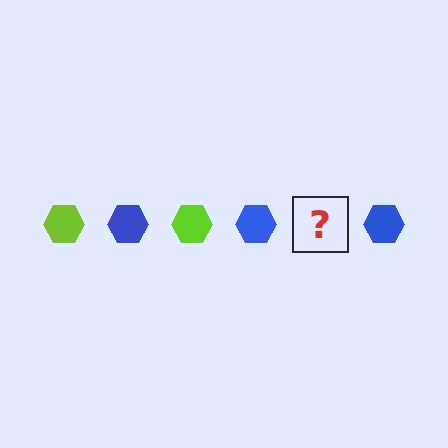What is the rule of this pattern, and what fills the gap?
The rule is that the pattern cycles through lime, blue hexagons. The gap should be filled with a lime hexagon.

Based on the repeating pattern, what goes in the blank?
The blank should be a lime hexagon.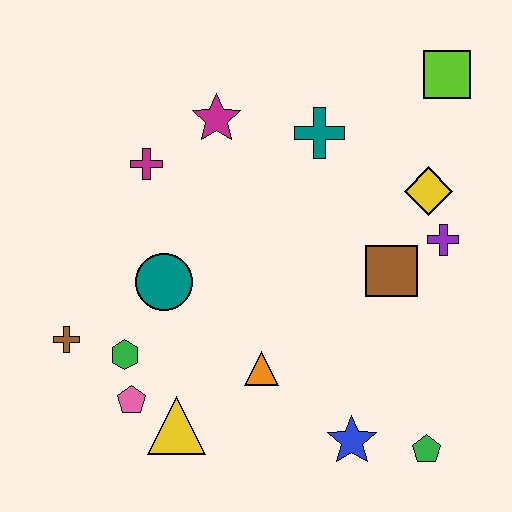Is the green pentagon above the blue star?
No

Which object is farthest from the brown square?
The brown cross is farthest from the brown square.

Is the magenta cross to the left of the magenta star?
Yes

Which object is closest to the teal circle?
The green hexagon is closest to the teal circle.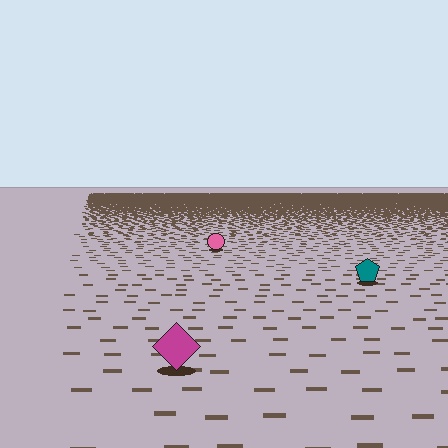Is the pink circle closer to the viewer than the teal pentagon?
No. The teal pentagon is closer — you can tell from the texture gradient: the ground texture is coarser near it.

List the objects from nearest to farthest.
From nearest to farthest: the magenta diamond, the teal pentagon, the pink circle.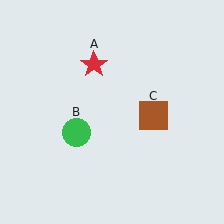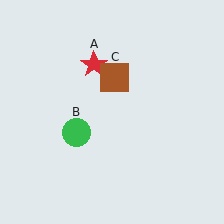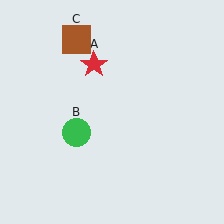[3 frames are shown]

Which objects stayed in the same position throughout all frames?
Red star (object A) and green circle (object B) remained stationary.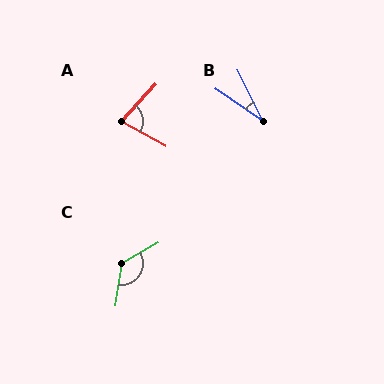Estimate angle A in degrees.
Approximately 77 degrees.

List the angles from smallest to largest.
B (29°), A (77°), C (128°).